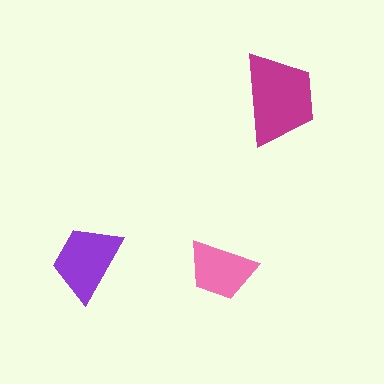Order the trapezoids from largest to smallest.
the magenta one, the purple one, the pink one.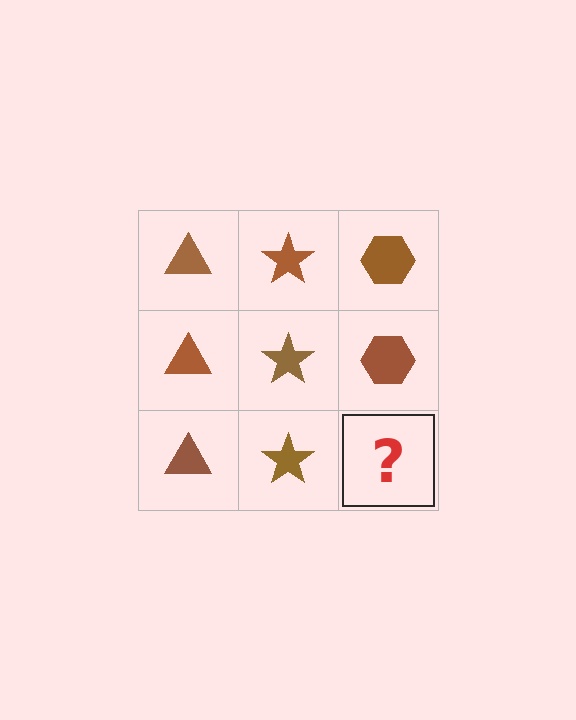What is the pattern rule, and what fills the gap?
The rule is that each column has a consistent shape. The gap should be filled with a brown hexagon.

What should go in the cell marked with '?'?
The missing cell should contain a brown hexagon.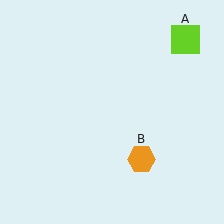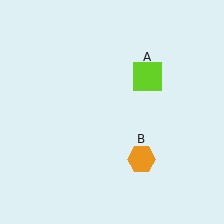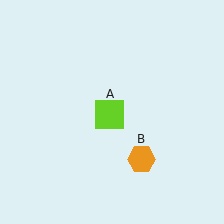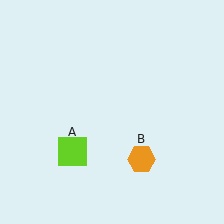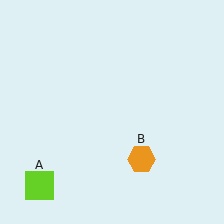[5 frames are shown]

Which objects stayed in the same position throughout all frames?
Orange hexagon (object B) remained stationary.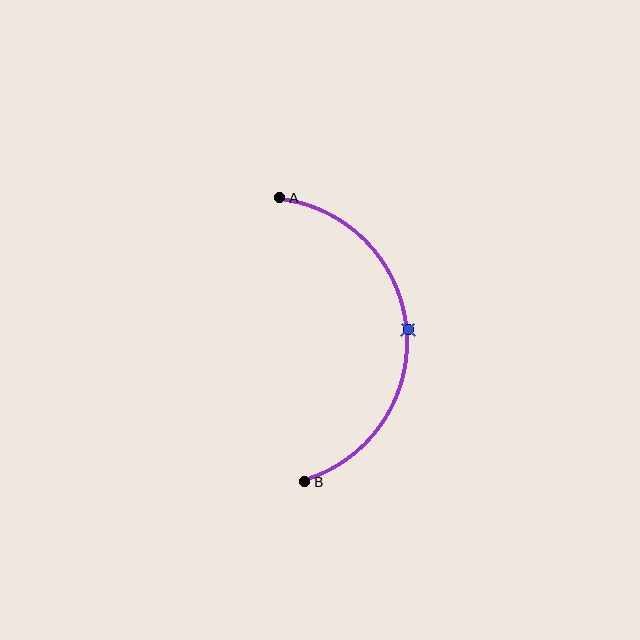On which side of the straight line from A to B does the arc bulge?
The arc bulges to the right of the straight line connecting A and B.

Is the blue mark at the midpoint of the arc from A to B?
Yes. The blue mark lies on the arc at equal arc-length from both A and B — it is the arc midpoint.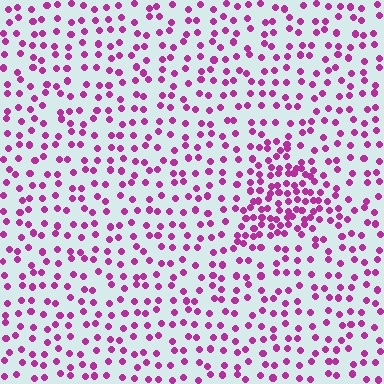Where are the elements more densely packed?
The elements are more densely packed inside the triangle boundary.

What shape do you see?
I see a triangle.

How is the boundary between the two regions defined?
The boundary is defined by a change in element density (approximately 2.2x ratio). All elements are the same color, size, and shape.